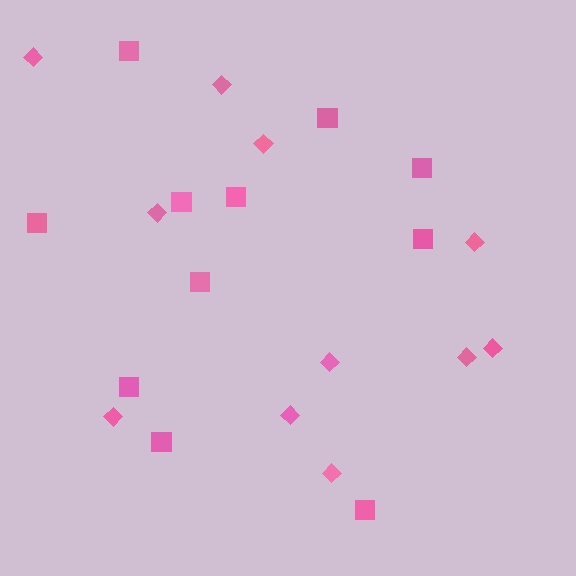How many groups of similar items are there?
There are 2 groups: one group of diamonds (11) and one group of squares (11).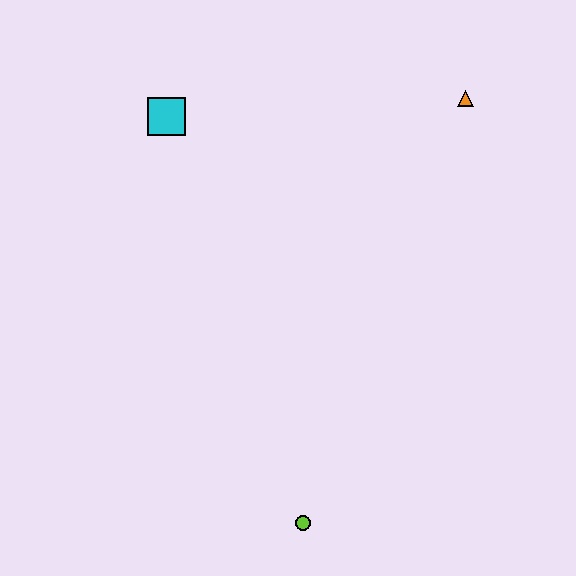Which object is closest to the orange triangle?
The cyan square is closest to the orange triangle.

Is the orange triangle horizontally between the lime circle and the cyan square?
No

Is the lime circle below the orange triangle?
Yes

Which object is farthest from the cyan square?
The lime circle is farthest from the cyan square.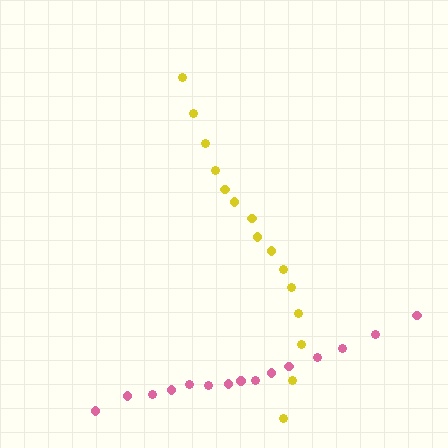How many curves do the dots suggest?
There are 2 distinct paths.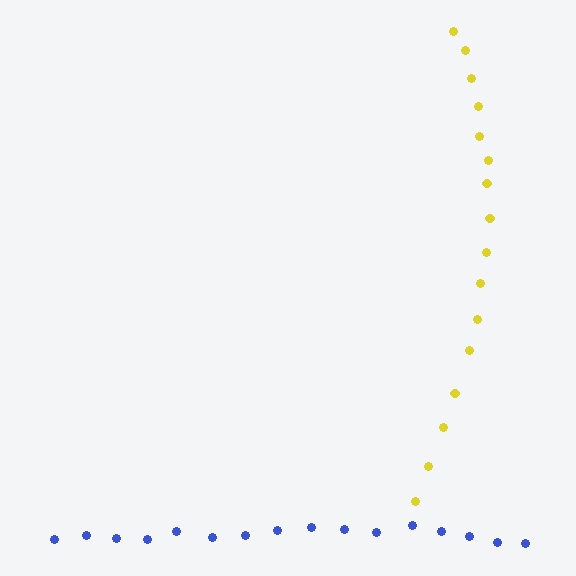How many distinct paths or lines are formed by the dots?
There are 2 distinct paths.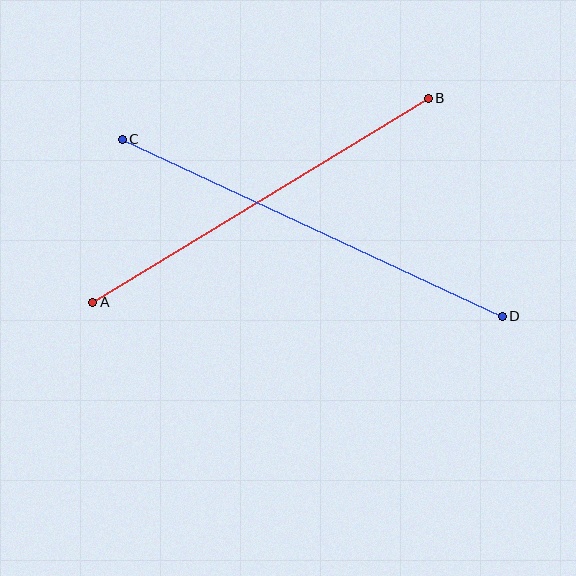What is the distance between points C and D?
The distance is approximately 419 pixels.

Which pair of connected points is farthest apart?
Points C and D are farthest apart.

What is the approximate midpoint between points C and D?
The midpoint is at approximately (312, 228) pixels.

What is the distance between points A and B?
The distance is approximately 393 pixels.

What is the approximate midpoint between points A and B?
The midpoint is at approximately (261, 200) pixels.